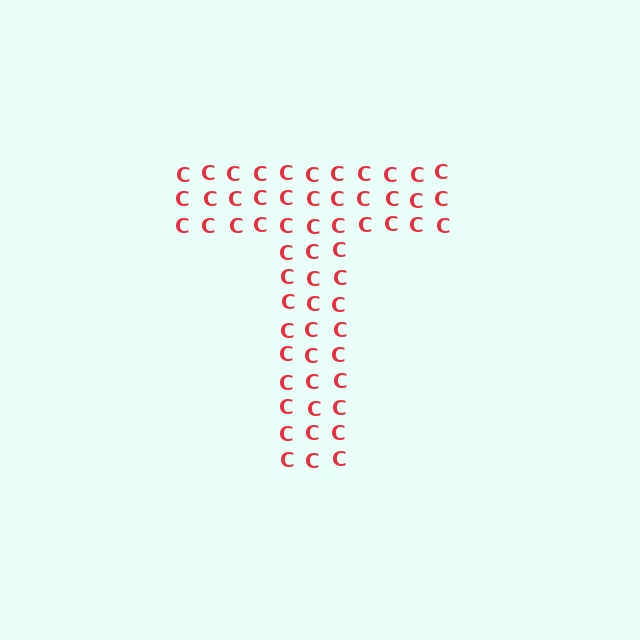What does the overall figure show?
The overall figure shows the letter T.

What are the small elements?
The small elements are letter C's.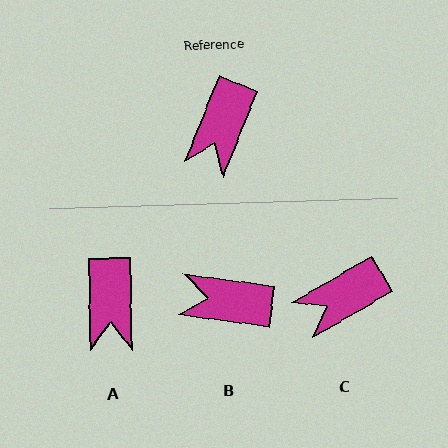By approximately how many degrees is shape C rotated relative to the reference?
Approximately 37 degrees clockwise.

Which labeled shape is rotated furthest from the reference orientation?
B, about 75 degrees away.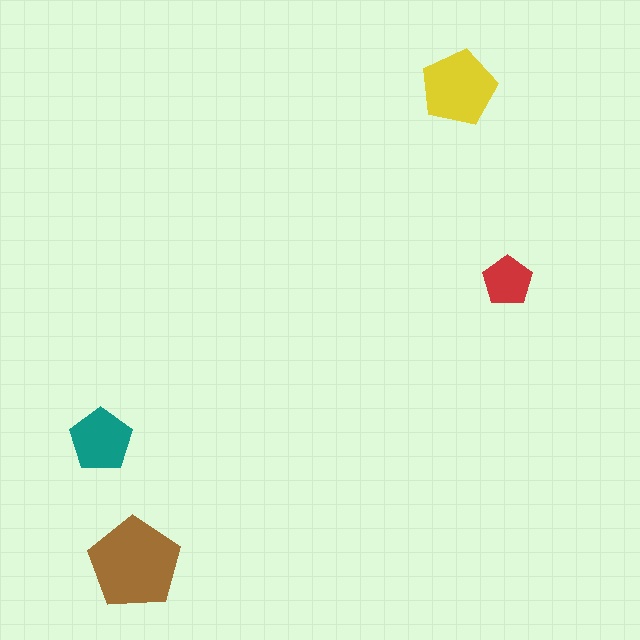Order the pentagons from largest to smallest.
the brown one, the yellow one, the teal one, the red one.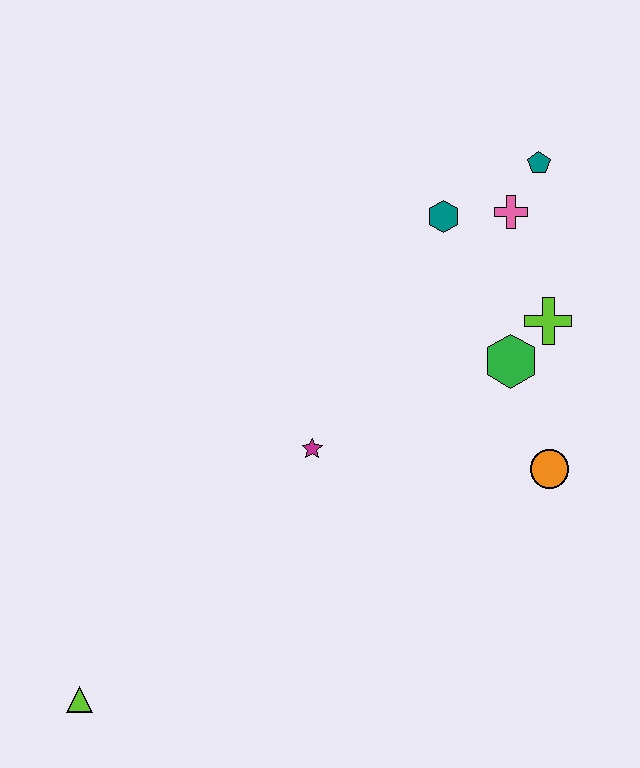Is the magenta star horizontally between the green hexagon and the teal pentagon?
No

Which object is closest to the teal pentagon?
The pink cross is closest to the teal pentagon.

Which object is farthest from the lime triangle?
The teal pentagon is farthest from the lime triangle.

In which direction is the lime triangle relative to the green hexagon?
The lime triangle is to the left of the green hexagon.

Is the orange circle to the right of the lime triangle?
Yes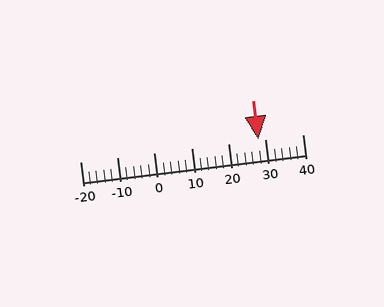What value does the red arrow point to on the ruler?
The red arrow points to approximately 28.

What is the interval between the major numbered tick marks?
The major tick marks are spaced 10 units apart.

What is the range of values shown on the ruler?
The ruler shows values from -20 to 40.